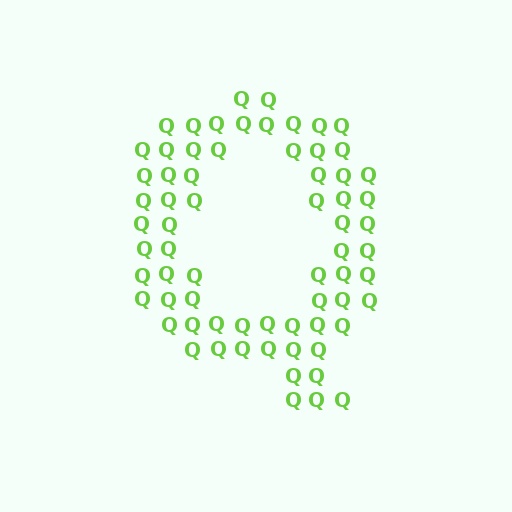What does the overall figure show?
The overall figure shows the letter Q.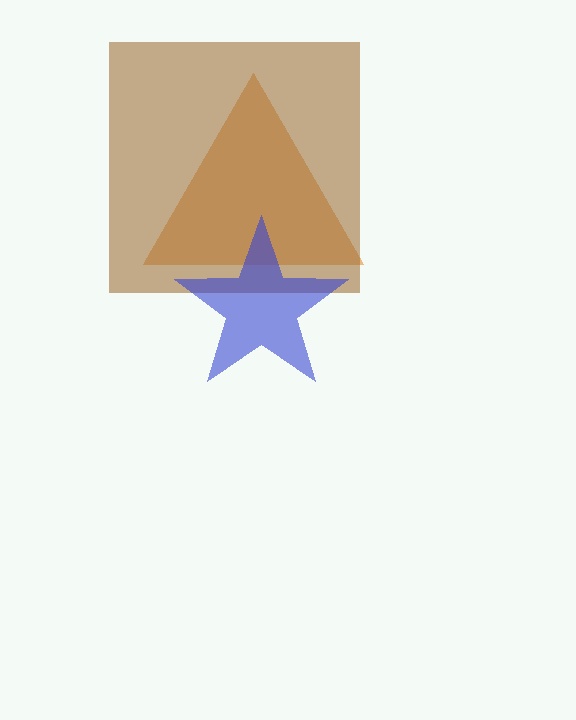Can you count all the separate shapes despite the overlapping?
Yes, there are 3 separate shapes.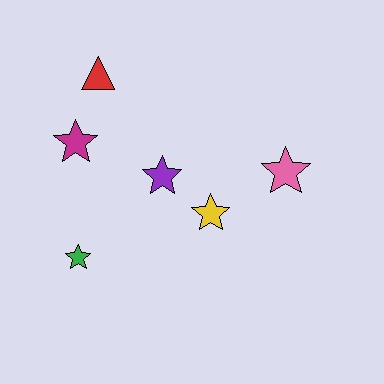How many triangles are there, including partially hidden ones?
There is 1 triangle.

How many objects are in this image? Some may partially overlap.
There are 6 objects.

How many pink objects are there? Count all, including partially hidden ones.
There is 1 pink object.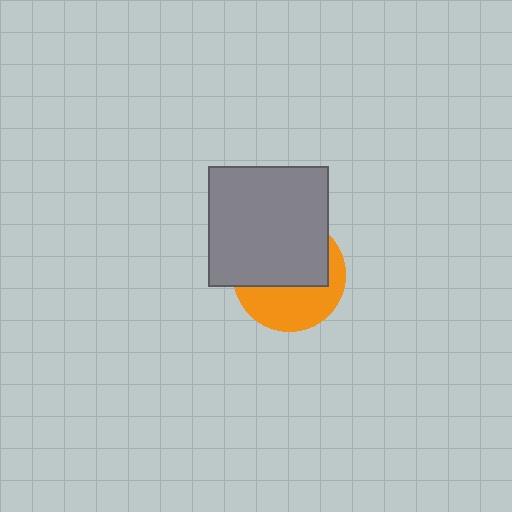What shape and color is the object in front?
The object in front is a gray square.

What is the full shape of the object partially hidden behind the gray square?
The partially hidden object is an orange circle.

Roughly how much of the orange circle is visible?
A small part of it is visible (roughly 43%).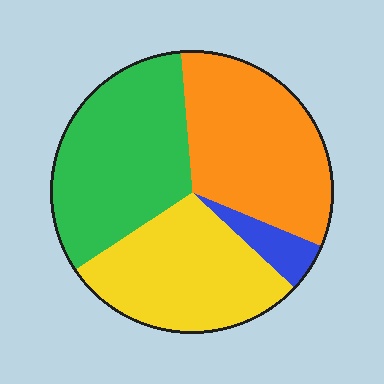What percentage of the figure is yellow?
Yellow covers around 30% of the figure.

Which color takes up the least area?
Blue, at roughly 5%.